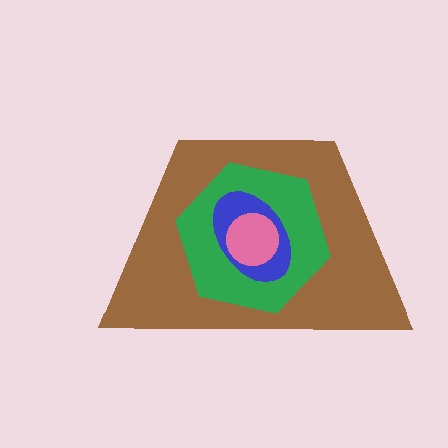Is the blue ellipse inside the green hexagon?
Yes.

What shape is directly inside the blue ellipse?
The pink circle.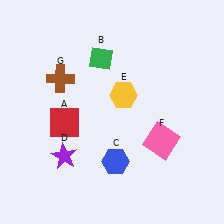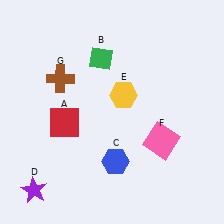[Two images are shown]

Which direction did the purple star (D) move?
The purple star (D) moved down.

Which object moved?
The purple star (D) moved down.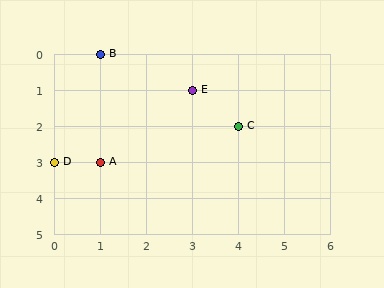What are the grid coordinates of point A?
Point A is at grid coordinates (1, 3).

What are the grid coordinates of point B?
Point B is at grid coordinates (1, 0).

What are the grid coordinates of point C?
Point C is at grid coordinates (4, 2).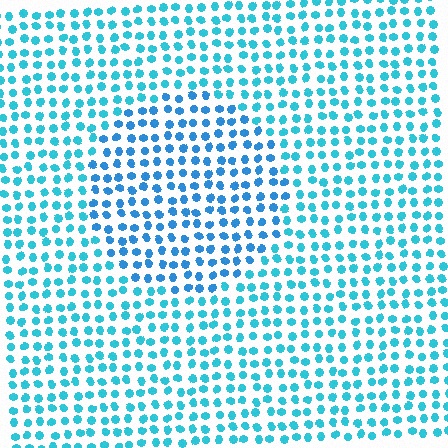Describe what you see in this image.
The image is filled with small cyan elements in a uniform arrangement. A circle-shaped region is visible where the elements are tinted to a slightly different hue, forming a subtle color boundary.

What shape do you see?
I see a circle.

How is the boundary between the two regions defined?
The boundary is defined purely by a slight shift in hue (about 20 degrees). Spacing, size, and orientation are identical on both sides.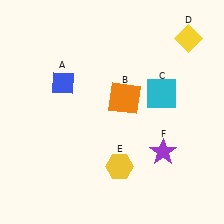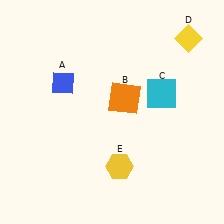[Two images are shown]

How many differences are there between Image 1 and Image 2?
There is 1 difference between the two images.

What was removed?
The purple star (F) was removed in Image 2.